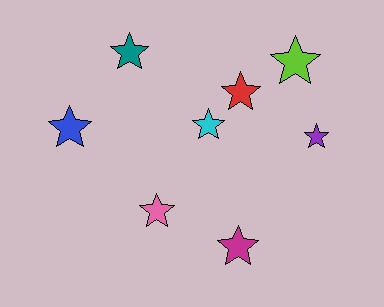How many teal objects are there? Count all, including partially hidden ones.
There is 1 teal object.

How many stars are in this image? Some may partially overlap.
There are 8 stars.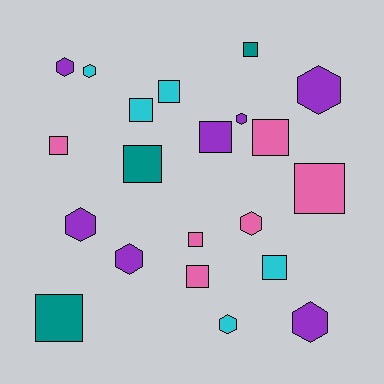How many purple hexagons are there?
There are 6 purple hexagons.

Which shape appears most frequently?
Square, with 12 objects.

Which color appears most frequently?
Purple, with 7 objects.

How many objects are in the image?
There are 21 objects.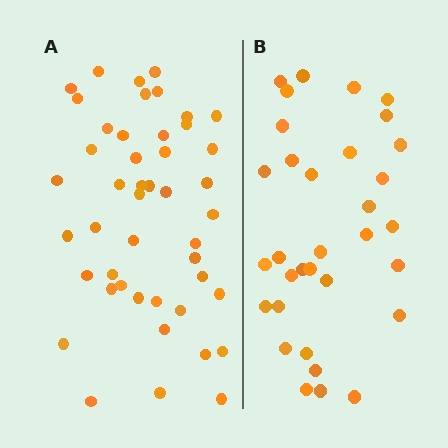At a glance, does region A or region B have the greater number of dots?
Region A (the left region) has more dots.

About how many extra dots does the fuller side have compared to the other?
Region A has approximately 15 more dots than region B.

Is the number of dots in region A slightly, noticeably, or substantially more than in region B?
Region A has noticeably more, but not dramatically so. The ratio is roughly 1.4 to 1.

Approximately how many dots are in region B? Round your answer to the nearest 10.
About 30 dots. (The exact count is 33, which rounds to 30.)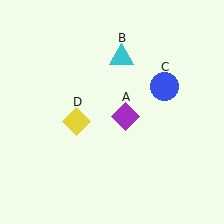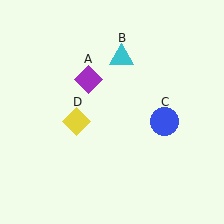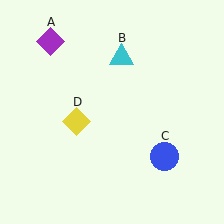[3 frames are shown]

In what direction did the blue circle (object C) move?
The blue circle (object C) moved down.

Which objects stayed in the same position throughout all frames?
Cyan triangle (object B) and yellow diamond (object D) remained stationary.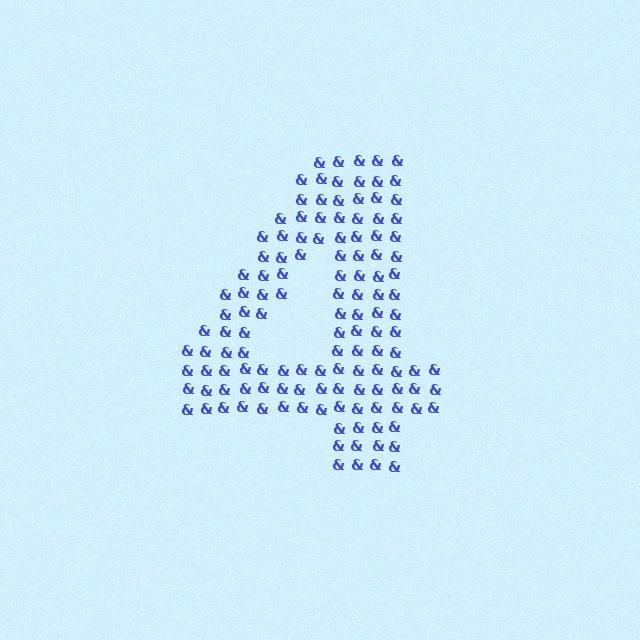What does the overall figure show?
The overall figure shows the digit 4.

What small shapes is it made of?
It is made of small ampersands.